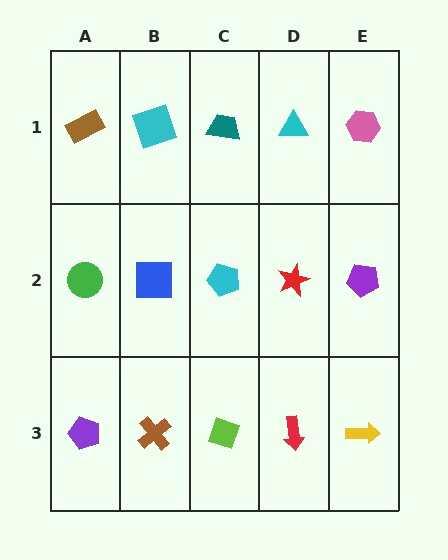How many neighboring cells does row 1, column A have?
2.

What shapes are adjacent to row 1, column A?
A green circle (row 2, column A), a cyan square (row 1, column B).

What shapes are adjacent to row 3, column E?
A purple pentagon (row 2, column E), a red arrow (row 3, column D).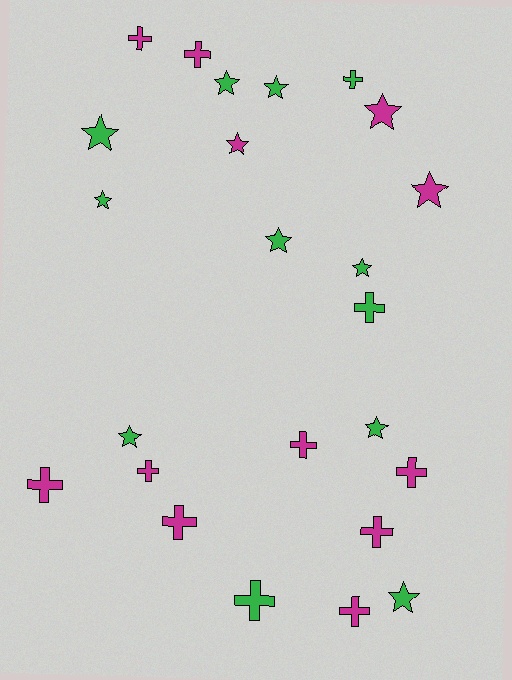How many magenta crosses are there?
There are 9 magenta crosses.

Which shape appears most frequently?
Star, with 12 objects.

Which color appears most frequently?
Magenta, with 12 objects.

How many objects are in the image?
There are 24 objects.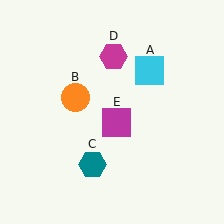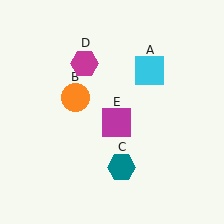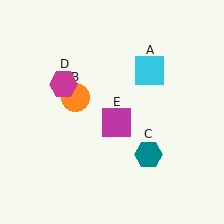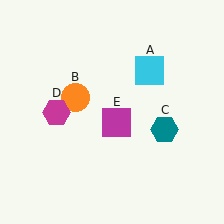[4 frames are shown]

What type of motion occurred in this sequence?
The teal hexagon (object C), magenta hexagon (object D) rotated counterclockwise around the center of the scene.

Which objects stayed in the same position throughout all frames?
Cyan square (object A) and orange circle (object B) and magenta square (object E) remained stationary.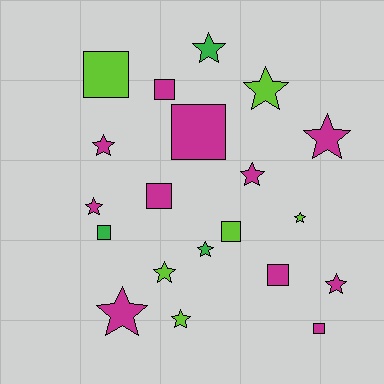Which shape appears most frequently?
Star, with 12 objects.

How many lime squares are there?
There are 2 lime squares.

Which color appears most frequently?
Magenta, with 11 objects.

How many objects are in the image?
There are 20 objects.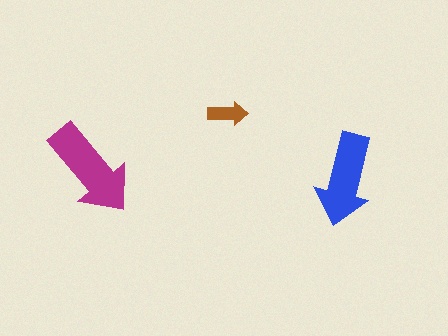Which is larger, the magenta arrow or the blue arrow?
The magenta one.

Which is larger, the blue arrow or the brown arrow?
The blue one.